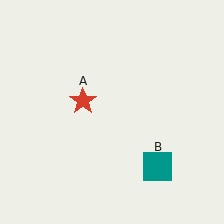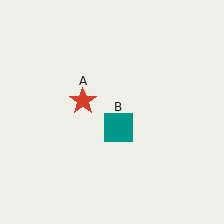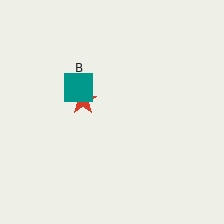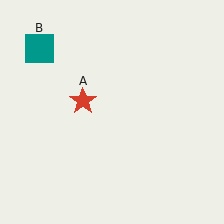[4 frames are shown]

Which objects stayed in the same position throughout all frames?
Red star (object A) remained stationary.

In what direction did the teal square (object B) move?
The teal square (object B) moved up and to the left.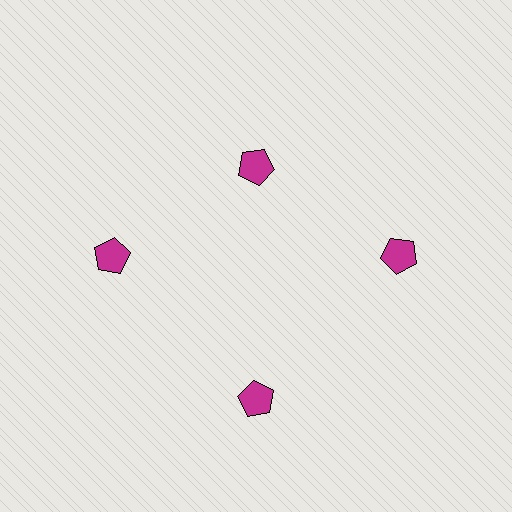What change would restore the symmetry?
The symmetry would be restored by moving it outward, back onto the ring so that all 4 pentagons sit at equal angles and equal distance from the center.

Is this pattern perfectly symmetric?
No. The 4 magenta pentagons are arranged in a ring, but one element near the 12 o'clock position is pulled inward toward the center, breaking the 4-fold rotational symmetry.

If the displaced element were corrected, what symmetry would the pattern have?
It would have 4-fold rotational symmetry — the pattern would map onto itself every 90 degrees.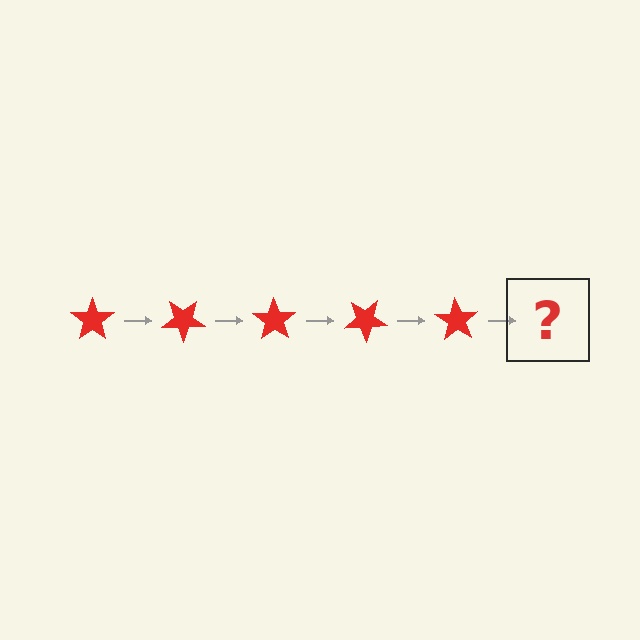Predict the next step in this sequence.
The next step is a red star rotated 175 degrees.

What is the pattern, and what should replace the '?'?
The pattern is that the star rotates 35 degrees each step. The '?' should be a red star rotated 175 degrees.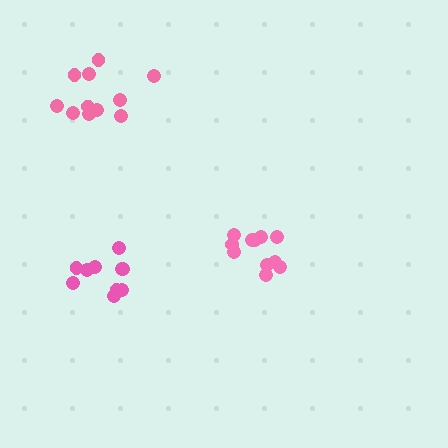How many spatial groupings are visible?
There are 3 spatial groupings.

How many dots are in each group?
Group 1: 10 dots, Group 2: 11 dots, Group 3: 11 dots (32 total).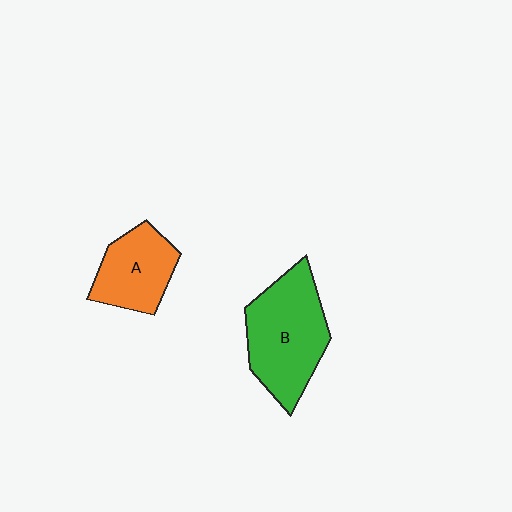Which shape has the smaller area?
Shape A (orange).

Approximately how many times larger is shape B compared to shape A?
Approximately 1.5 times.